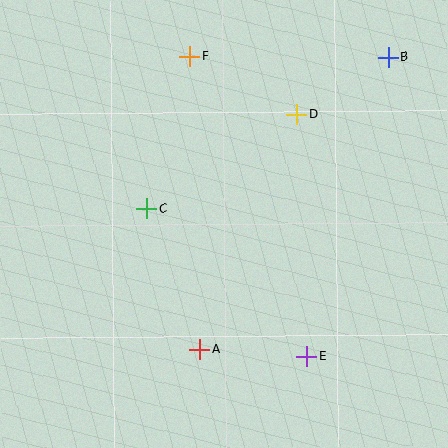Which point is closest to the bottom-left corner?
Point A is closest to the bottom-left corner.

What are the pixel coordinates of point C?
Point C is at (146, 208).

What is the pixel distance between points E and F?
The distance between E and F is 322 pixels.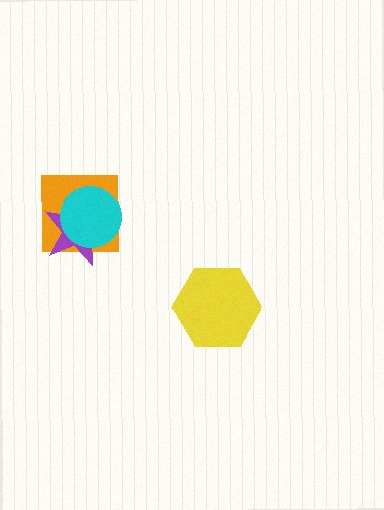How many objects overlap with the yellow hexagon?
0 objects overlap with the yellow hexagon.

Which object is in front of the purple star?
The cyan circle is in front of the purple star.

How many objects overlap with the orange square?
2 objects overlap with the orange square.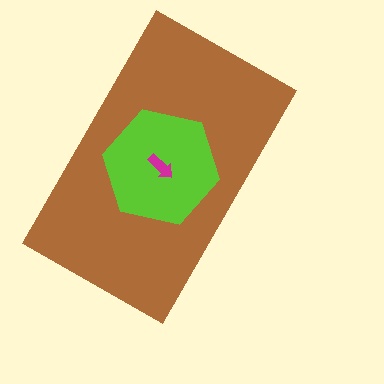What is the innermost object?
The magenta arrow.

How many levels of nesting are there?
3.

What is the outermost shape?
The brown rectangle.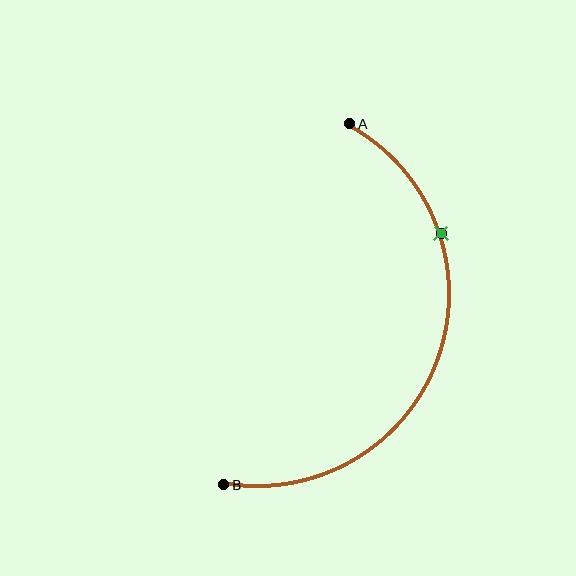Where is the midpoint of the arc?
The arc midpoint is the point on the curve farthest from the straight line joining A and B. It sits to the right of that line.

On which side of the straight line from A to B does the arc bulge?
The arc bulges to the right of the straight line connecting A and B.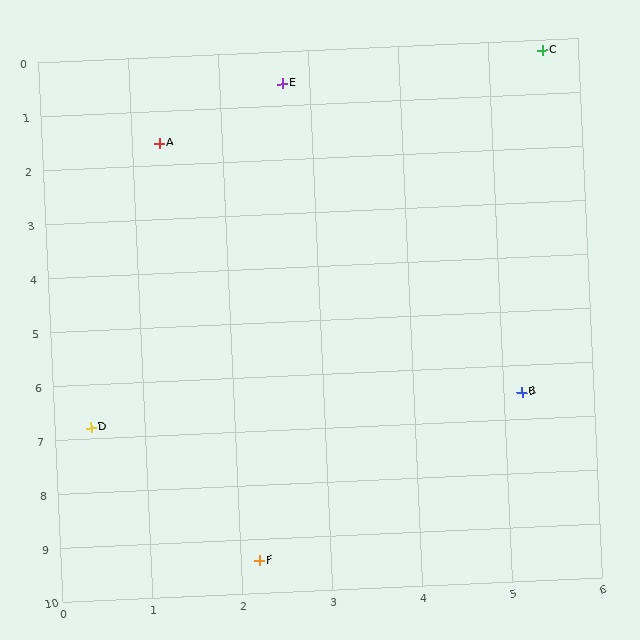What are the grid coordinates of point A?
Point A is at approximately (1.3, 1.6).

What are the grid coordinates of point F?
Point F is at approximately (2.2, 9.4).